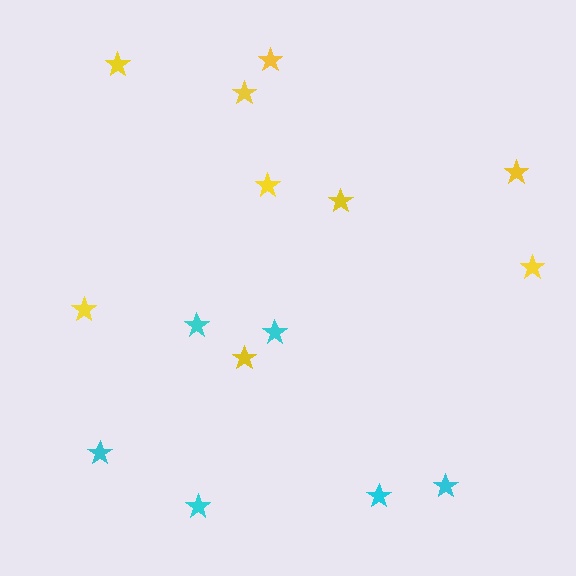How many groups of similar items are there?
There are 2 groups: one group of yellow stars (9) and one group of cyan stars (6).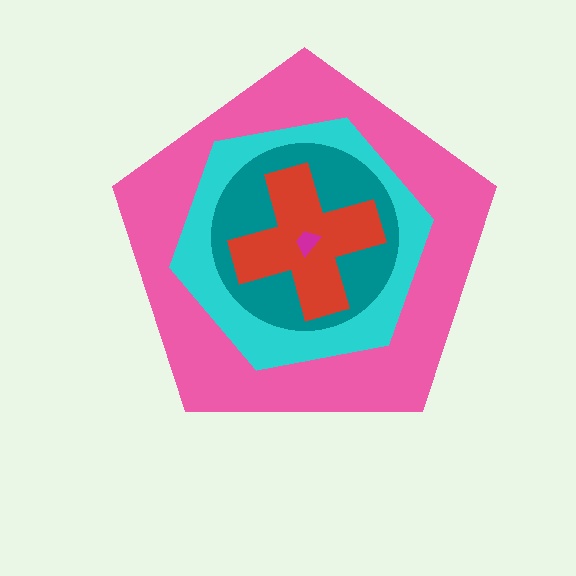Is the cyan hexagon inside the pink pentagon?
Yes.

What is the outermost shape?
The pink pentagon.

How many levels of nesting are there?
5.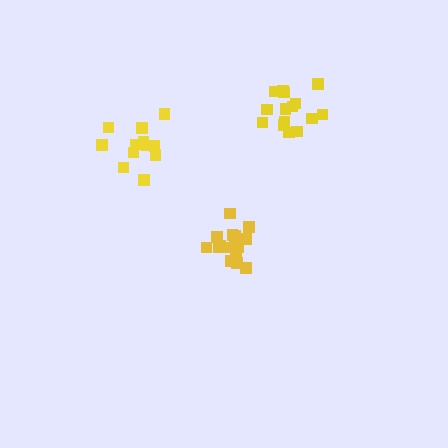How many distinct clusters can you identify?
There are 3 distinct clusters.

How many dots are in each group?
Group 1: 15 dots, Group 2: 16 dots, Group 3: 12 dots (43 total).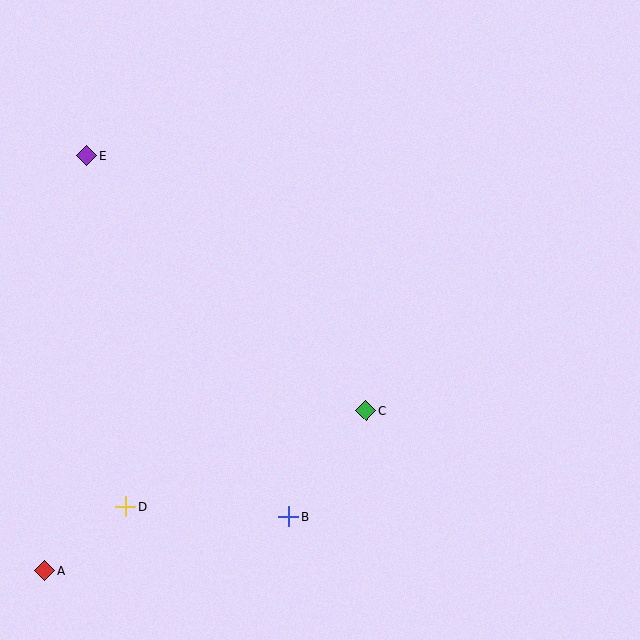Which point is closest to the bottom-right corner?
Point C is closest to the bottom-right corner.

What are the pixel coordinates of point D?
Point D is at (126, 507).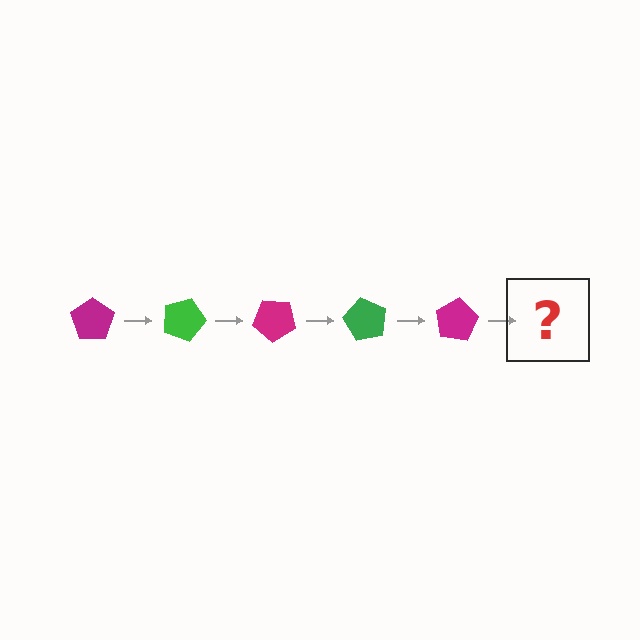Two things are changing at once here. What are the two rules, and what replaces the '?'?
The two rules are that it rotates 20 degrees each step and the color cycles through magenta and green. The '?' should be a green pentagon, rotated 100 degrees from the start.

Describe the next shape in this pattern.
It should be a green pentagon, rotated 100 degrees from the start.